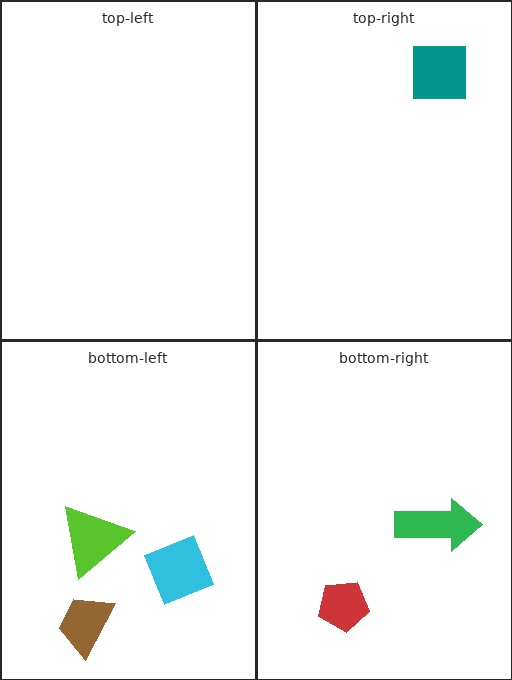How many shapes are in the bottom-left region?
3.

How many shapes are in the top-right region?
1.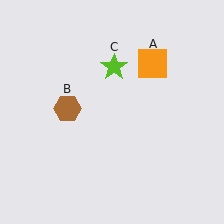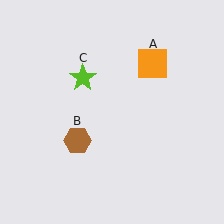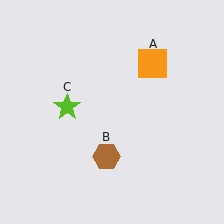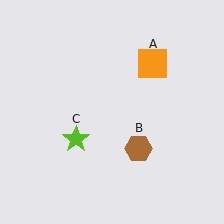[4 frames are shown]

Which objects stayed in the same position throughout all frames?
Orange square (object A) remained stationary.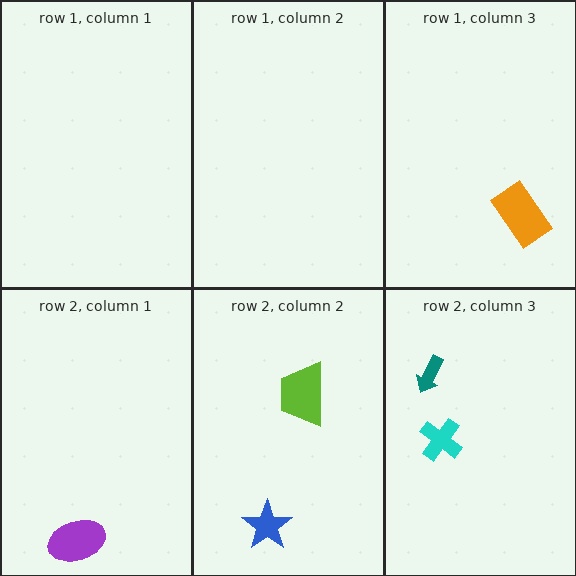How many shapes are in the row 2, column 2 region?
2.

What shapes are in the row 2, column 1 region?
The purple ellipse.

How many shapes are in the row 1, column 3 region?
1.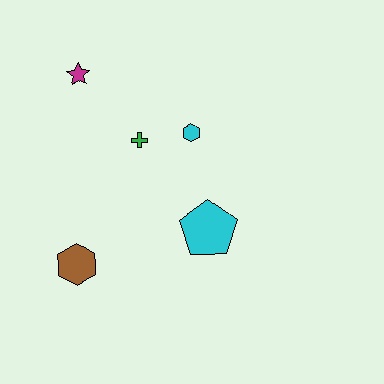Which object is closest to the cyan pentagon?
The cyan hexagon is closest to the cyan pentagon.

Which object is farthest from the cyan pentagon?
The magenta star is farthest from the cyan pentagon.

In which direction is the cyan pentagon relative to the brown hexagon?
The cyan pentagon is to the right of the brown hexagon.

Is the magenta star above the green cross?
Yes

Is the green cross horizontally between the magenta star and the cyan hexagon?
Yes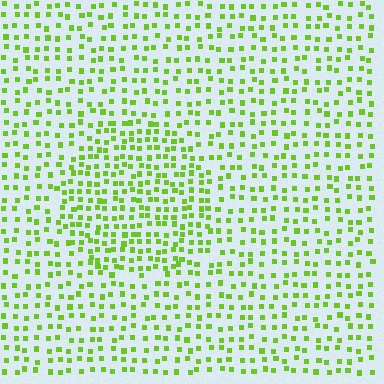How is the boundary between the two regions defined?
The boundary is defined by a change in element density (approximately 1.6x ratio). All elements are the same color, size, and shape.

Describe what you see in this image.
The image contains small lime elements arranged at two different densities. A circle-shaped region is visible where the elements are more densely packed than the surrounding area.